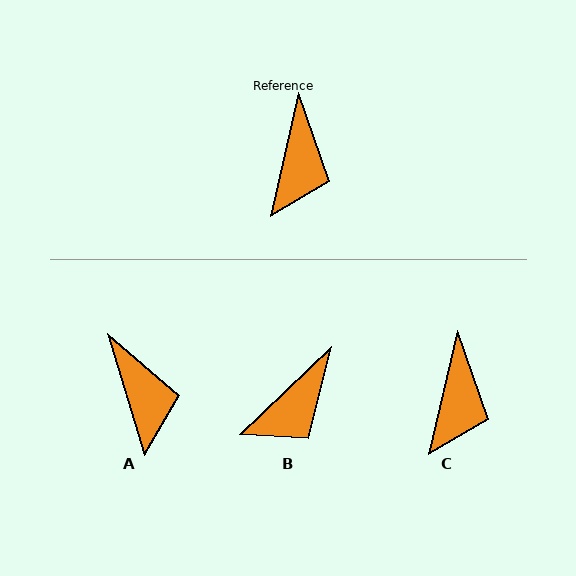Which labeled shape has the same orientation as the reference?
C.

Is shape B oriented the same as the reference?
No, it is off by about 33 degrees.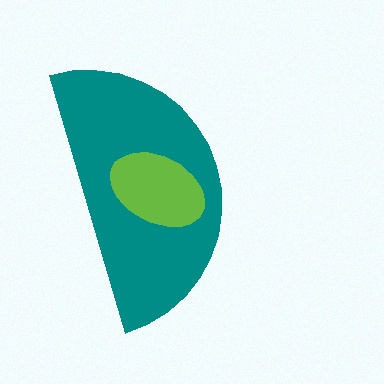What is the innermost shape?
The lime ellipse.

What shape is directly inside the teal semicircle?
The lime ellipse.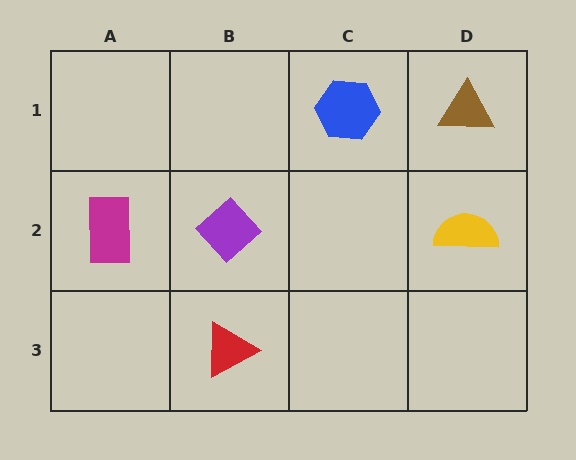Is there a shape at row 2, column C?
No, that cell is empty.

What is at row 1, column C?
A blue hexagon.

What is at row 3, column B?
A red triangle.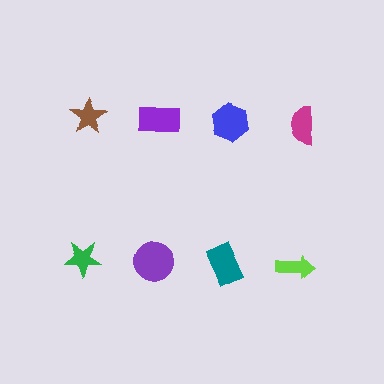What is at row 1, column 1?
A brown star.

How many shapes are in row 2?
4 shapes.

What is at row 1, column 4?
A magenta semicircle.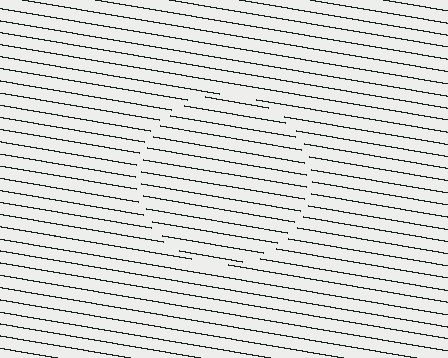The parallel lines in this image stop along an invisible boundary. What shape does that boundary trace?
An illusory circle. The interior of the shape contains the same grating, shifted by half a period — the contour is defined by the phase discontinuity where line-ends from the inner and outer gratings abut.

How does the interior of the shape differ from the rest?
The interior of the shape contains the same grating, shifted by half a period — the contour is defined by the phase discontinuity where line-ends from the inner and outer gratings abut.